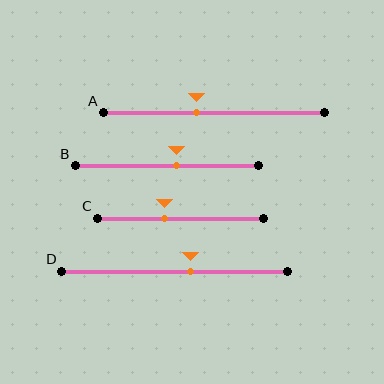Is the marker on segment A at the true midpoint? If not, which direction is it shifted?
No, the marker on segment A is shifted to the left by about 8% of the segment length.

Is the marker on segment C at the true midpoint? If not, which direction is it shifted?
No, the marker on segment C is shifted to the left by about 9% of the segment length.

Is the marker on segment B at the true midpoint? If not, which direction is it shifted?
No, the marker on segment B is shifted to the right by about 5% of the segment length.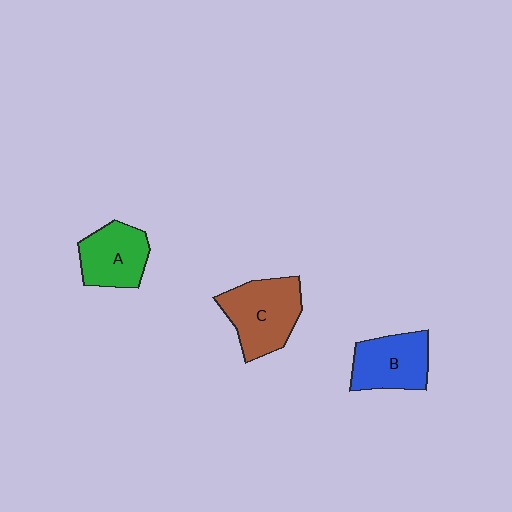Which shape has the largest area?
Shape C (brown).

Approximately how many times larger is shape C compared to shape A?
Approximately 1.3 times.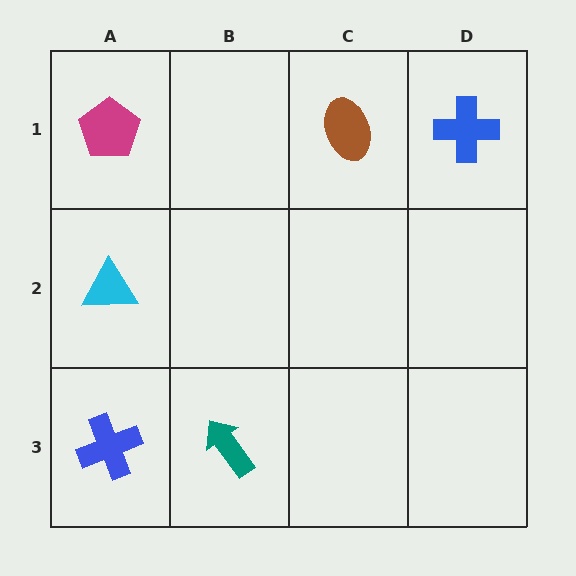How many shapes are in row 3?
2 shapes.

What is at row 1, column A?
A magenta pentagon.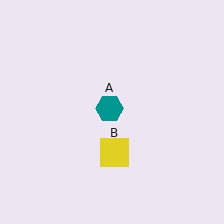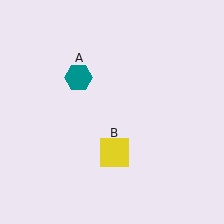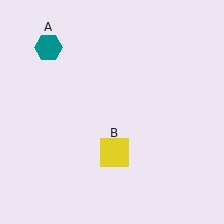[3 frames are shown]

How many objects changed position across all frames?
1 object changed position: teal hexagon (object A).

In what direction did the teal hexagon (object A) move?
The teal hexagon (object A) moved up and to the left.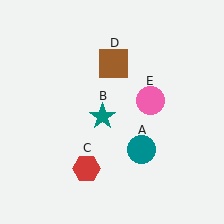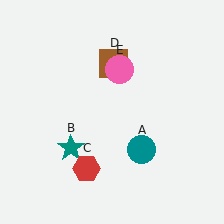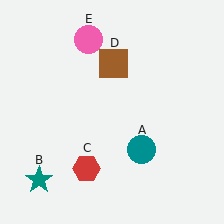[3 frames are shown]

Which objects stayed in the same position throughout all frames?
Teal circle (object A) and red hexagon (object C) and brown square (object D) remained stationary.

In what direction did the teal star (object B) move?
The teal star (object B) moved down and to the left.